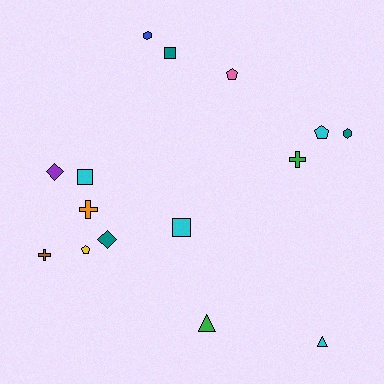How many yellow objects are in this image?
There is 1 yellow object.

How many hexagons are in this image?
There are 2 hexagons.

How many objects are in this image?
There are 15 objects.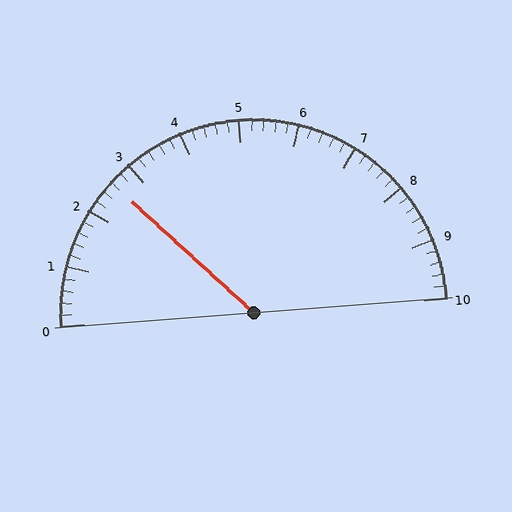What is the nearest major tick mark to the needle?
The nearest major tick mark is 3.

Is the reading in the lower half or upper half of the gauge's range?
The reading is in the lower half of the range (0 to 10).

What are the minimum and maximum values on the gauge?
The gauge ranges from 0 to 10.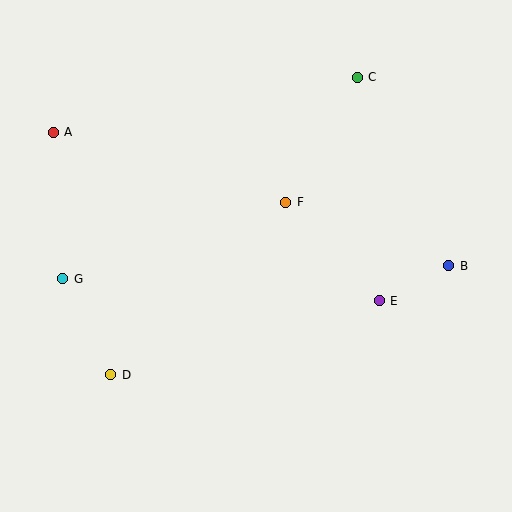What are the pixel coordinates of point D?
Point D is at (111, 375).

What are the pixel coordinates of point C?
Point C is at (357, 77).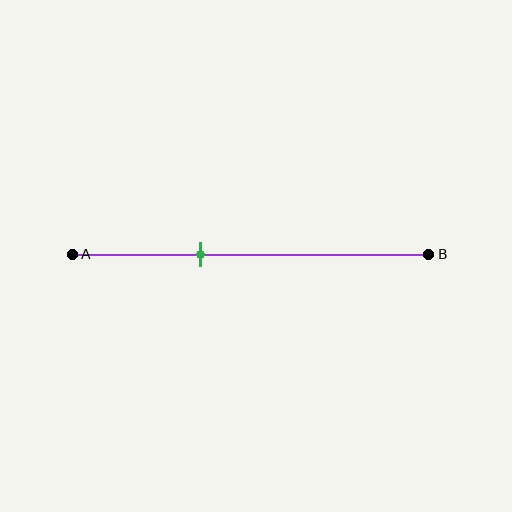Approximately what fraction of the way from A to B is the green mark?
The green mark is approximately 35% of the way from A to B.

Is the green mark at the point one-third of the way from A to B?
Yes, the mark is approximately at the one-third point.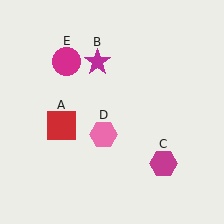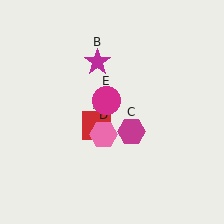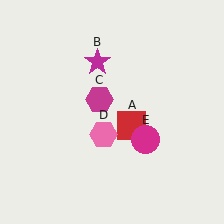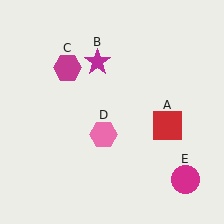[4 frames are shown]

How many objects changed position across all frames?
3 objects changed position: red square (object A), magenta hexagon (object C), magenta circle (object E).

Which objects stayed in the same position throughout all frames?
Magenta star (object B) and pink hexagon (object D) remained stationary.